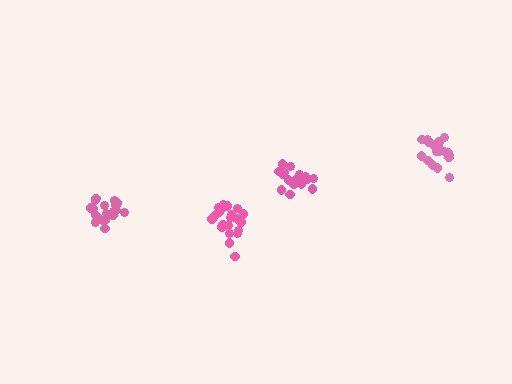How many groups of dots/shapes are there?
There are 4 groups.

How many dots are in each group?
Group 1: 21 dots, Group 2: 18 dots, Group 3: 19 dots, Group 4: 18 dots (76 total).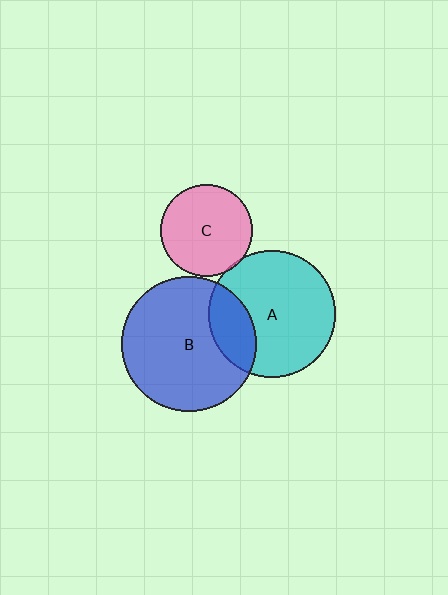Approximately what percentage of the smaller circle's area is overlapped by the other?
Approximately 5%.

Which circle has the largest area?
Circle B (blue).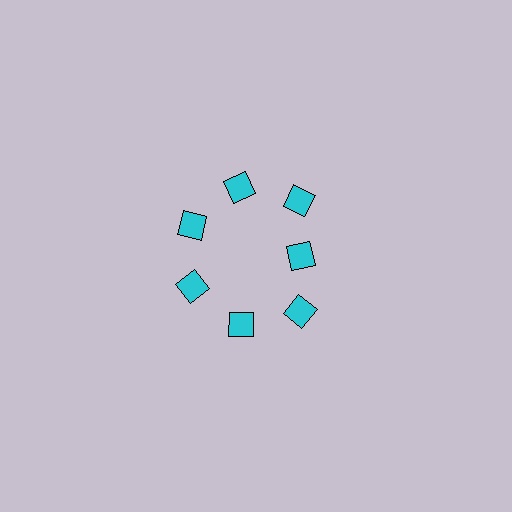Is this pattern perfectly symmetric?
No. The 7 cyan diamonds are arranged in a ring, but one element near the 3 o'clock position is pulled inward toward the center, breaking the 7-fold rotational symmetry.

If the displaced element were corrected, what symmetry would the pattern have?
It would have 7-fold rotational symmetry — the pattern would map onto itself every 51 degrees.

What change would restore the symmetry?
The symmetry would be restored by moving it outward, back onto the ring so that all 7 diamonds sit at equal angles and equal distance from the center.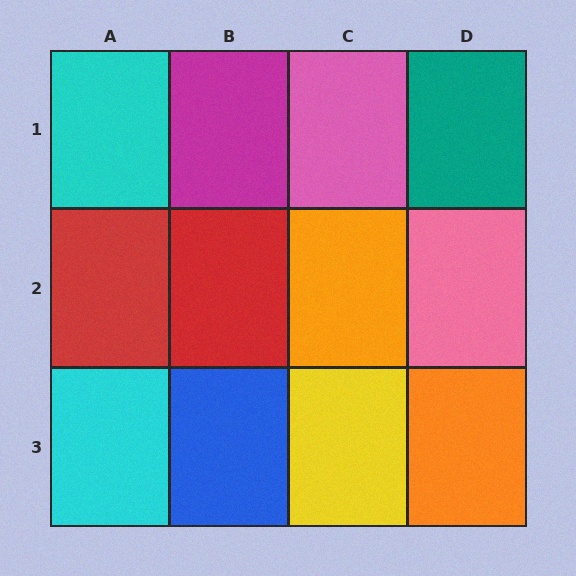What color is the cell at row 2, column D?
Pink.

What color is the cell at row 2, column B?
Red.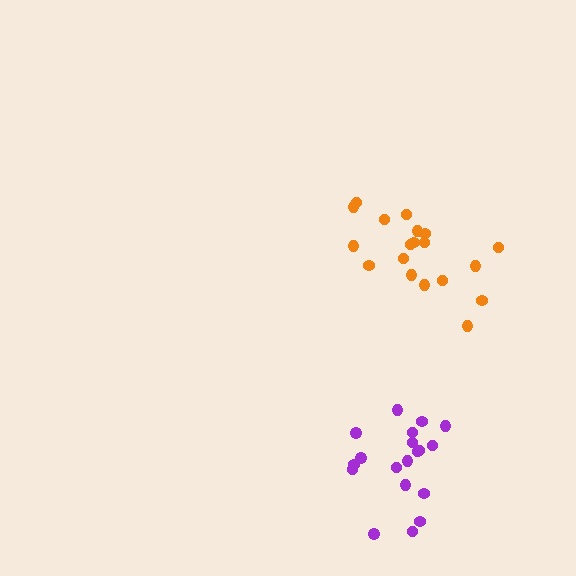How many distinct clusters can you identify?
There are 2 distinct clusters.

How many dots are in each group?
Group 1: 19 dots, Group 2: 19 dots (38 total).